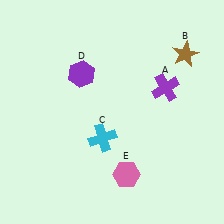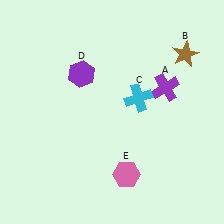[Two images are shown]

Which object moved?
The cyan cross (C) moved up.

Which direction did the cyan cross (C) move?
The cyan cross (C) moved up.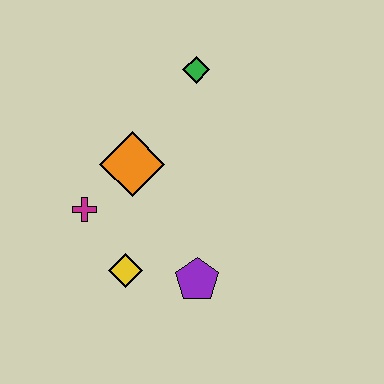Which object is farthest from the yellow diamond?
The green diamond is farthest from the yellow diamond.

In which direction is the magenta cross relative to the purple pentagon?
The magenta cross is to the left of the purple pentagon.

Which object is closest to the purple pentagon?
The yellow diamond is closest to the purple pentagon.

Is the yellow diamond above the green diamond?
No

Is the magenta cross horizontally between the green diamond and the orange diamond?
No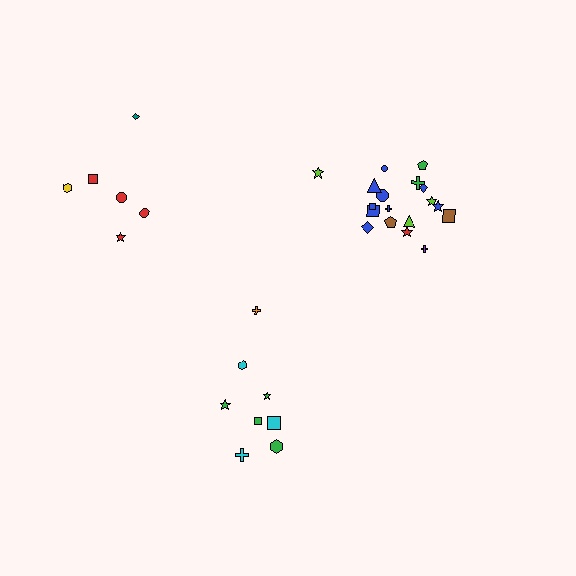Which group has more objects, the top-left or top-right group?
The top-right group.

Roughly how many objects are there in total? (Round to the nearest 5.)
Roughly 30 objects in total.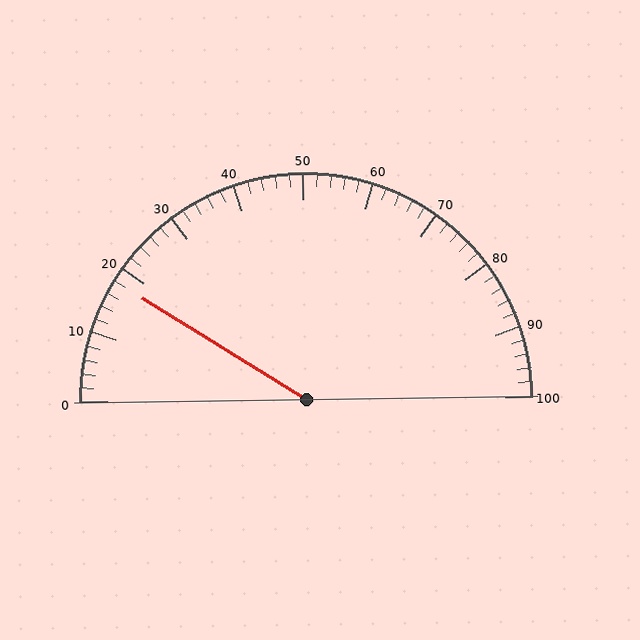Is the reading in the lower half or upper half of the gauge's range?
The reading is in the lower half of the range (0 to 100).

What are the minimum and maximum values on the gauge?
The gauge ranges from 0 to 100.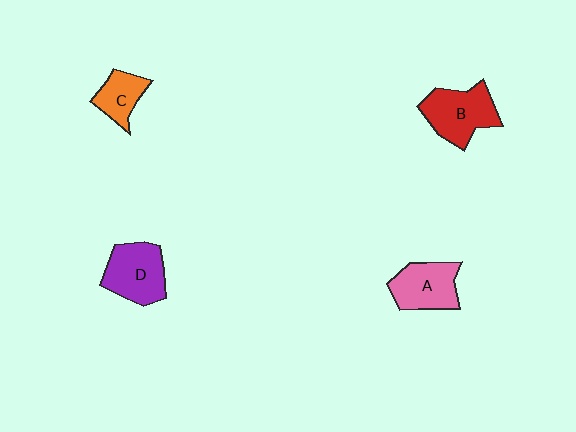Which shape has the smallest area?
Shape C (orange).